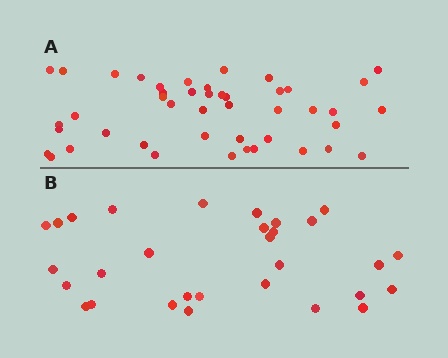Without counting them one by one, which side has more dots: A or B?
Region A (the top region) has more dots.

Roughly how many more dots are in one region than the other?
Region A has approximately 15 more dots than region B.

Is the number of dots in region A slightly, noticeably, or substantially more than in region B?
Region A has substantially more. The ratio is roughly 1.5 to 1.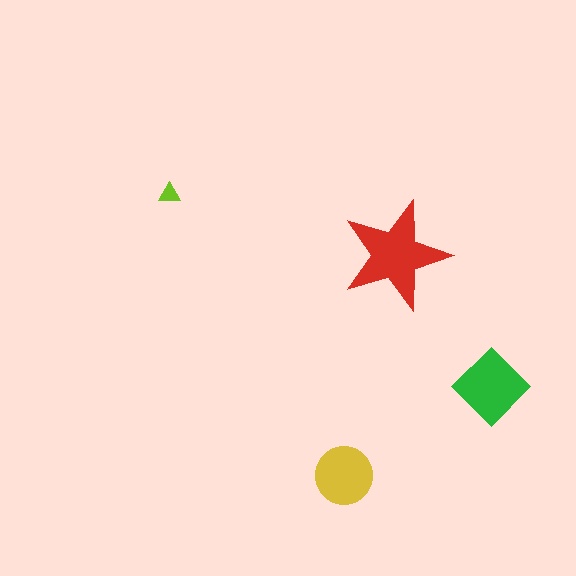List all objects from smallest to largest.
The lime triangle, the yellow circle, the green diamond, the red star.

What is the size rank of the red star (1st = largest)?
1st.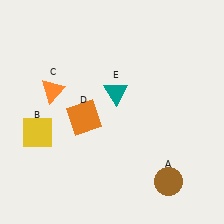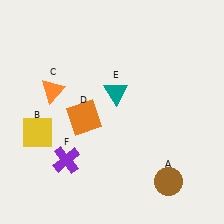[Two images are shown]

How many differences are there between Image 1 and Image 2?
There is 1 difference between the two images.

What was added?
A purple cross (F) was added in Image 2.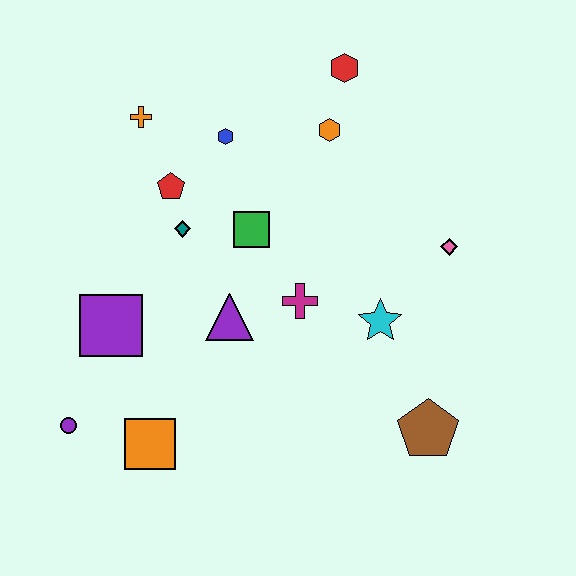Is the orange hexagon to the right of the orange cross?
Yes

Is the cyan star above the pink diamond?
No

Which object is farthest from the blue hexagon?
The brown pentagon is farthest from the blue hexagon.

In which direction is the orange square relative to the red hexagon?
The orange square is below the red hexagon.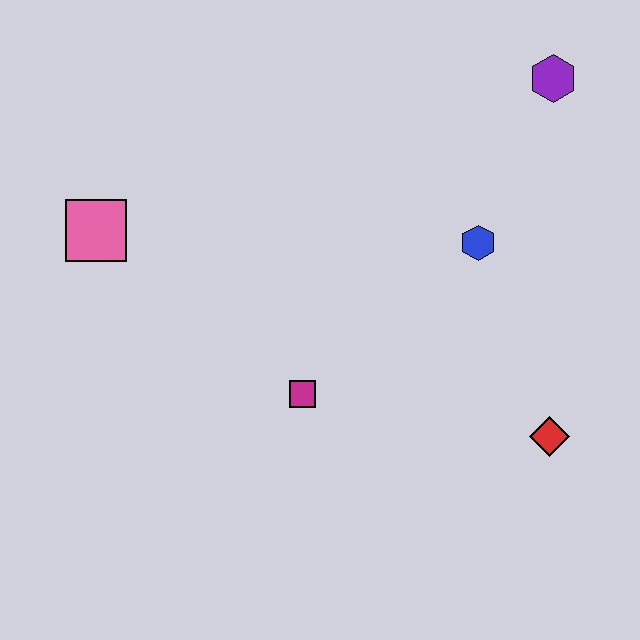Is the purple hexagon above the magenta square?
Yes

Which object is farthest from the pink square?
The red diamond is farthest from the pink square.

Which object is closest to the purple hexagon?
The blue hexagon is closest to the purple hexagon.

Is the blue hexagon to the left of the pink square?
No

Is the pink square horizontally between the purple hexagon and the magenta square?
No